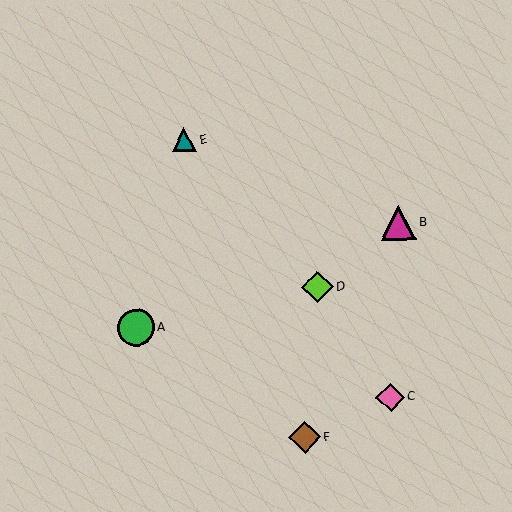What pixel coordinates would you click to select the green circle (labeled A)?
Click at (136, 328) to select the green circle A.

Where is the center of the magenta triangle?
The center of the magenta triangle is at (398, 223).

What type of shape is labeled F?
Shape F is a brown diamond.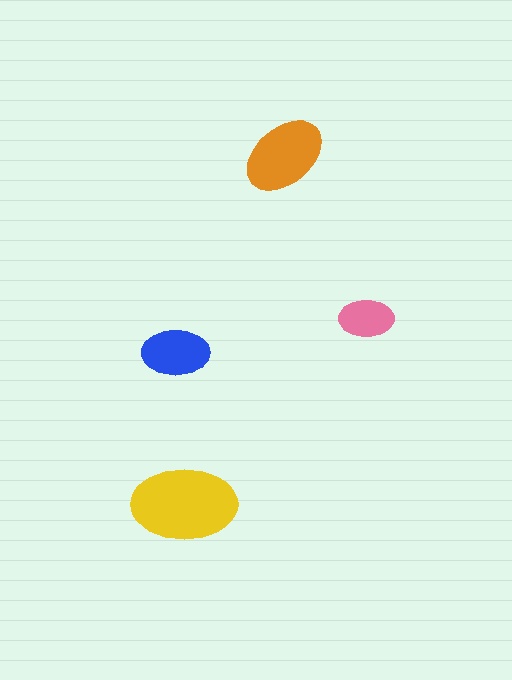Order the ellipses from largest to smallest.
the yellow one, the orange one, the blue one, the pink one.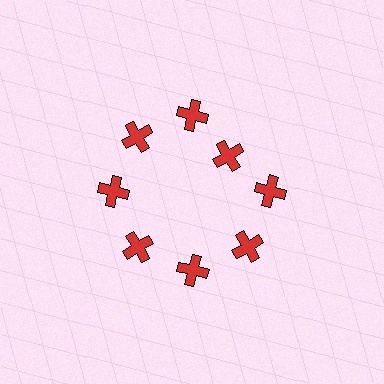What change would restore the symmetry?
The symmetry would be restored by moving it outward, back onto the ring so that all 8 crosses sit at equal angles and equal distance from the center.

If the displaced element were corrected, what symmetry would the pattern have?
It would have 8-fold rotational symmetry — the pattern would map onto itself every 45 degrees.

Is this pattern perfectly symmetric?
No. The 8 red crosses are arranged in a ring, but one element near the 2 o'clock position is pulled inward toward the center, breaking the 8-fold rotational symmetry.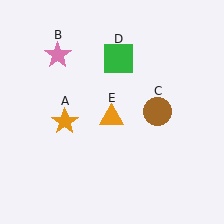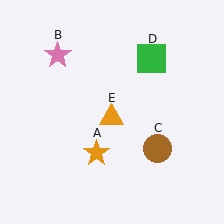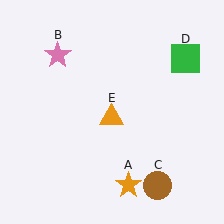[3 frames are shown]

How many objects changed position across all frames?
3 objects changed position: orange star (object A), brown circle (object C), green square (object D).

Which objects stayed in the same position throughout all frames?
Pink star (object B) and orange triangle (object E) remained stationary.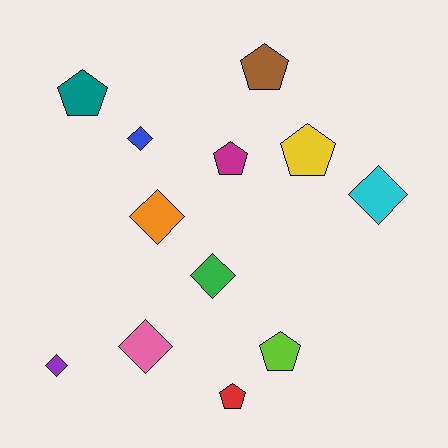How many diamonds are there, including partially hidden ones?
There are 6 diamonds.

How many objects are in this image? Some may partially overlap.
There are 12 objects.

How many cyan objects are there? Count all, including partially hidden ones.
There is 1 cyan object.